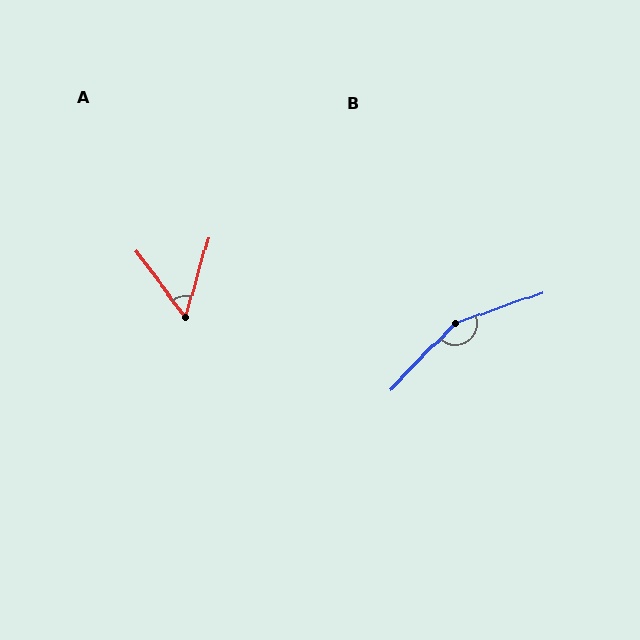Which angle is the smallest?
A, at approximately 52 degrees.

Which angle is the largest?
B, at approximately 154 degrees.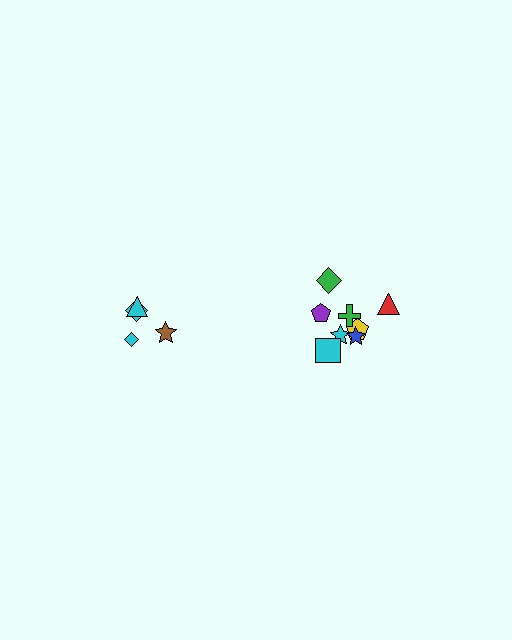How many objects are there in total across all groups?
There are 12 objects.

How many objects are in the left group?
There are 4 objects.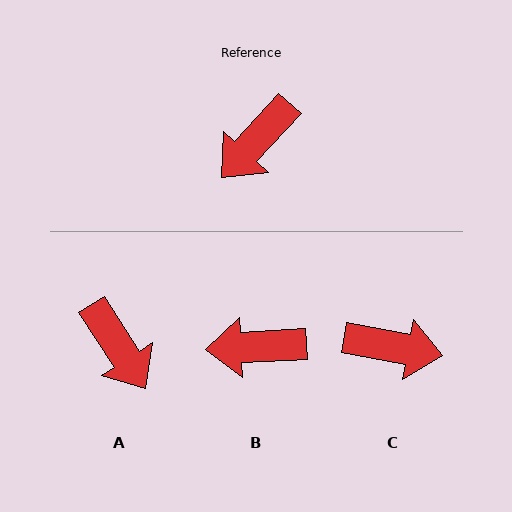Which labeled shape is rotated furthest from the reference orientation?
C, about 122 degrees away.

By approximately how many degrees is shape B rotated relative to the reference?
Approximately 44 degrees clockwise.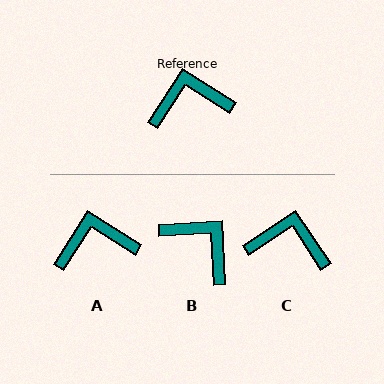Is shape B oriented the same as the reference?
No, it is off by about 54 degrees.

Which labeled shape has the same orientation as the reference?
A.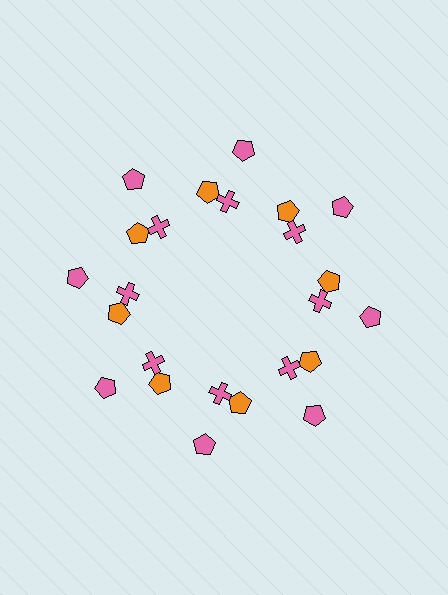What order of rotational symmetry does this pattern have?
This pattern has 8-fold rotational symmetry.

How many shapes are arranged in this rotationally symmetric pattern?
There are 24 shapes, arranged in 8 groups of 3.